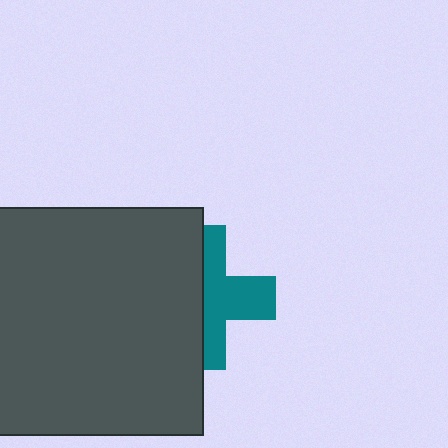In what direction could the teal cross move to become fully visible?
The teal cross could move right. That would shift it out from behind the dark gray square entirely.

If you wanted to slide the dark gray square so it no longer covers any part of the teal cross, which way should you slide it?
Slide it left — that is the most direct way to separate the two shapes.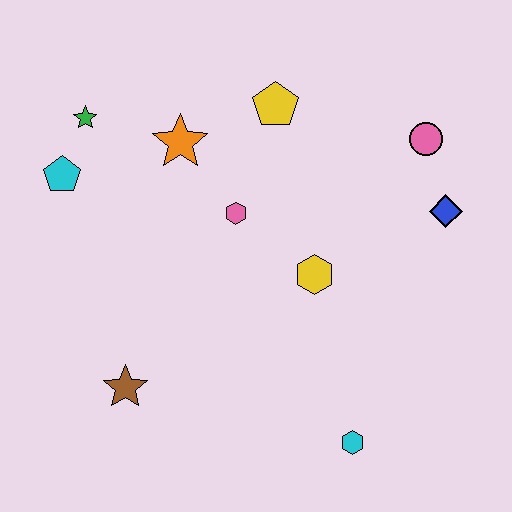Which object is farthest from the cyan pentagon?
The cyan hexagon is farthest from the cyan pentagon.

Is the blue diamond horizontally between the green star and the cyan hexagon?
No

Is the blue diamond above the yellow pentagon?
No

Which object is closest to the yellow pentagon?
The orange star is closest to the yellow pentagon.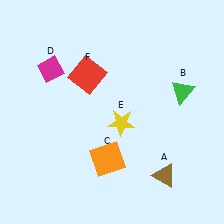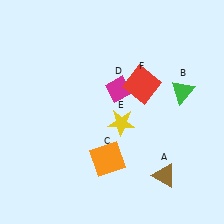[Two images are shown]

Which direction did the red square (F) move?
The red square (F) moved right.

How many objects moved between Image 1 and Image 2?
2 objects moved between the two images.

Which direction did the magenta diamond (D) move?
The magenta diamond (D) moved right.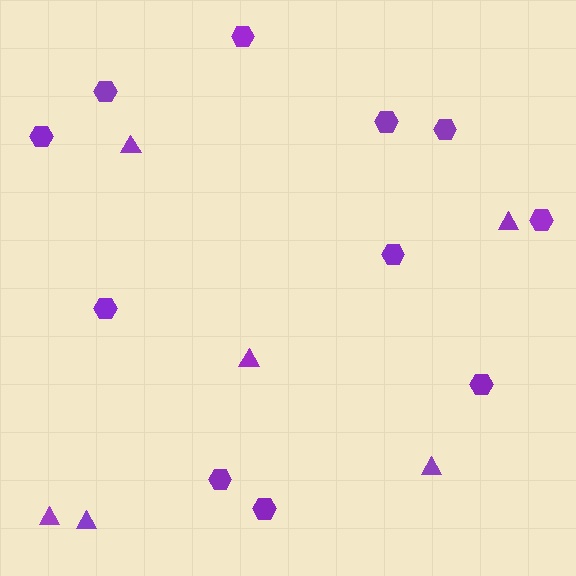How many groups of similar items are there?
There are 2 groups: one group of triangles (6) and one group of hexagons (11).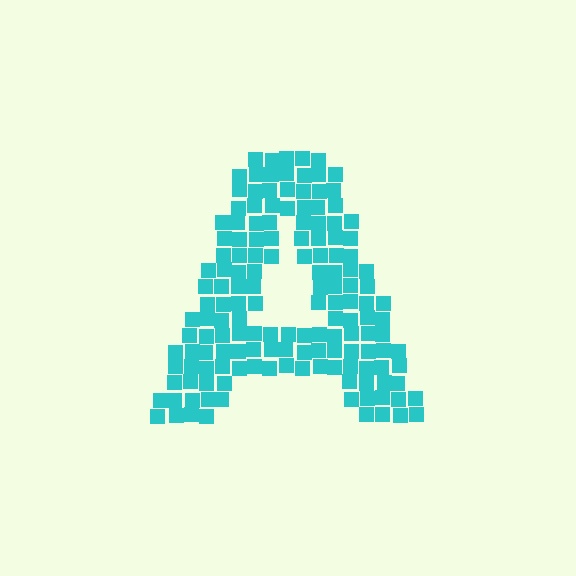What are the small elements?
The small elements are squares.